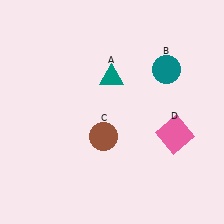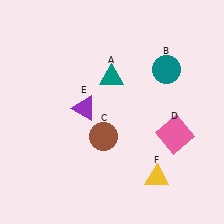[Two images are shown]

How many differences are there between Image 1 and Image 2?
There are 2 differences between the two images.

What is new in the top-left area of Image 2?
A purple triangle (E) was added in the top-left area of Image 2.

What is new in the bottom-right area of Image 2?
A yellow triangle (F) was added in the bottom-right area of Image 2.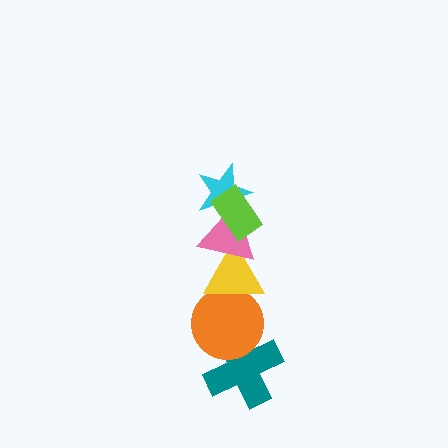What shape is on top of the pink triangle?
The cyan star is on top of the pink triangle.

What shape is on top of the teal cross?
The orange circle is on top of the teal cross.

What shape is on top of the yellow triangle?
The pink triangle is on top of the yellow triangle.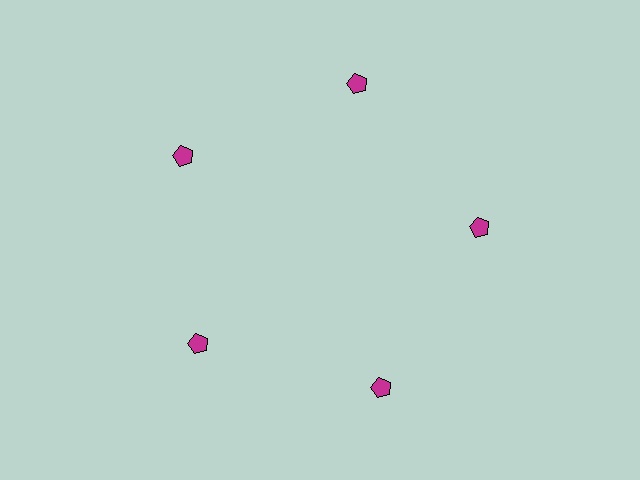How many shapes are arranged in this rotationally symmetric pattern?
There are 5 shapes, arranged in 5 groups of 1.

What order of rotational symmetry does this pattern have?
This pattern has 5-fold rotational symmetry.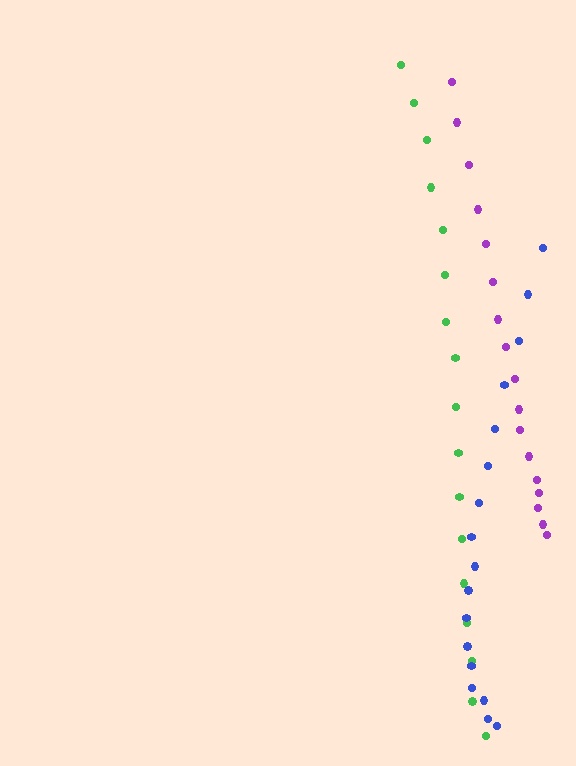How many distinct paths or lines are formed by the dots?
There are 3 distinct paths.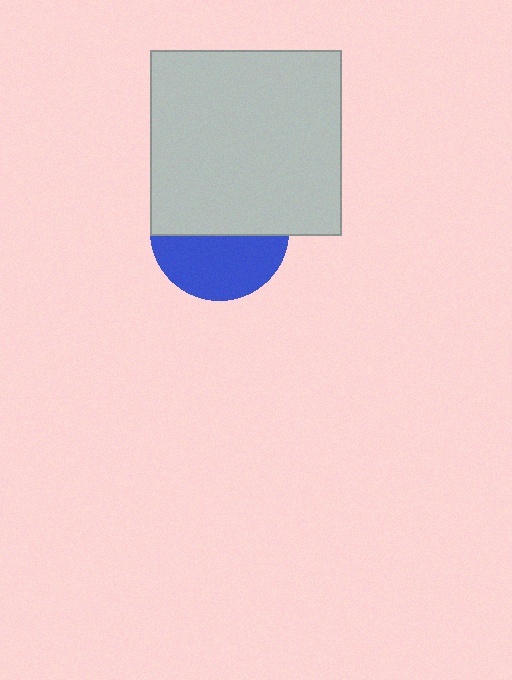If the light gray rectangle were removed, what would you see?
You would see the complete blue circle.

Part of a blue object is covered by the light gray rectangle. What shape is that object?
It is a circle.